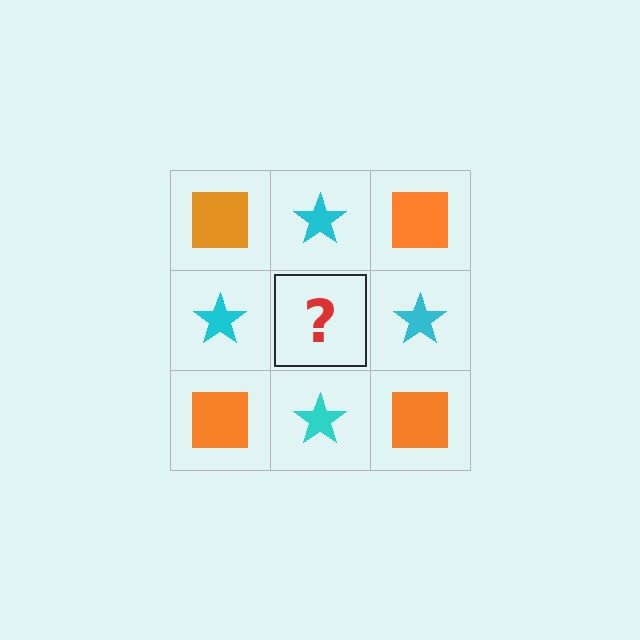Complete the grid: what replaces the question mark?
The question mark should be replaced with an orange square.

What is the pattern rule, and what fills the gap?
The rule is that it alternates orange square and cyan star in a checkerboard pattern. The gap should be filled with an orange square.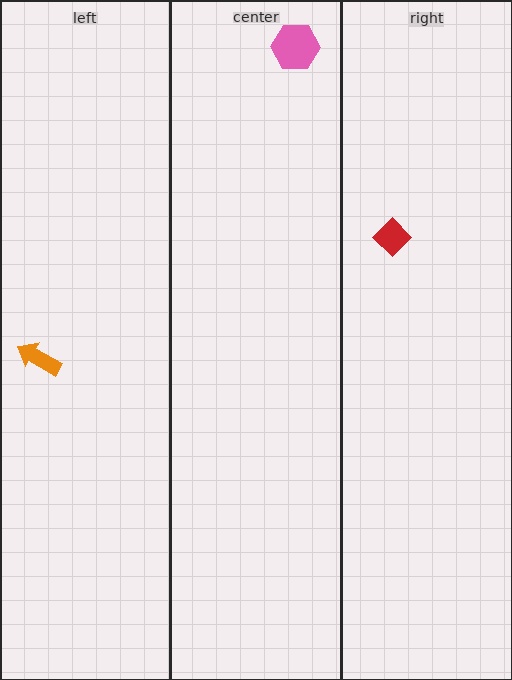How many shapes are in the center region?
1.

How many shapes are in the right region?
1.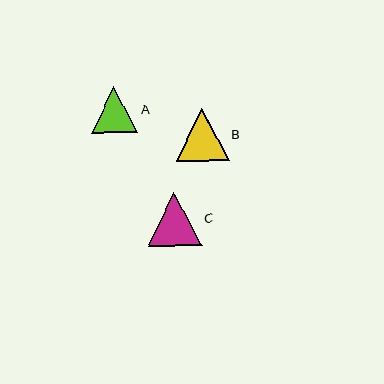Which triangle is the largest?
Triangle C is the largest with a size of approximately 53 pixels.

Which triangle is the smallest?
Triangle A is the smallest with a size of approximately 46 pixels.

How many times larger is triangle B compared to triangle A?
Triangle B is approximately 1.2 times the size of triangle A.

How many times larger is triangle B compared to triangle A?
Triangle B is approximately 1.2 times the size of triangle A.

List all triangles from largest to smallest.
From largest to smallest: C, B, A.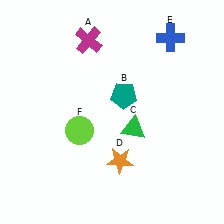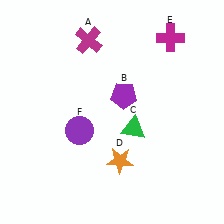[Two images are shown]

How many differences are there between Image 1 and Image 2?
There are 3 differences between the two images.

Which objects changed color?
B changed from teal to purple. E changed from blue to magenta. F changed from lime to purple.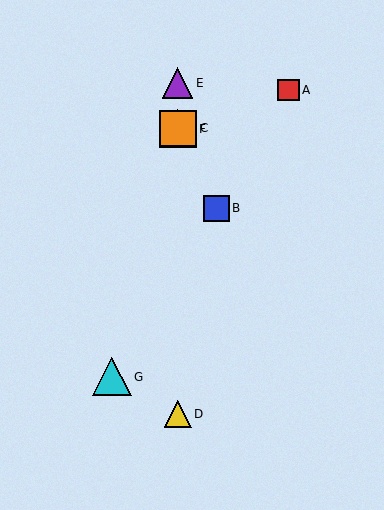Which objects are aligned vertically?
Objects C, D, E, F are aligned vertically.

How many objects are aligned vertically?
4 objects (C, D, E, F) are aligned vertically.